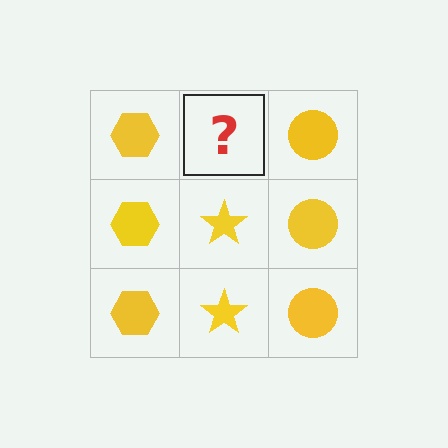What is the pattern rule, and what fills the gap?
The rule is that each column has a consistent shape. The gap should be filled with a yellow star.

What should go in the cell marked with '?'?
The missing cell should contain a yellow star.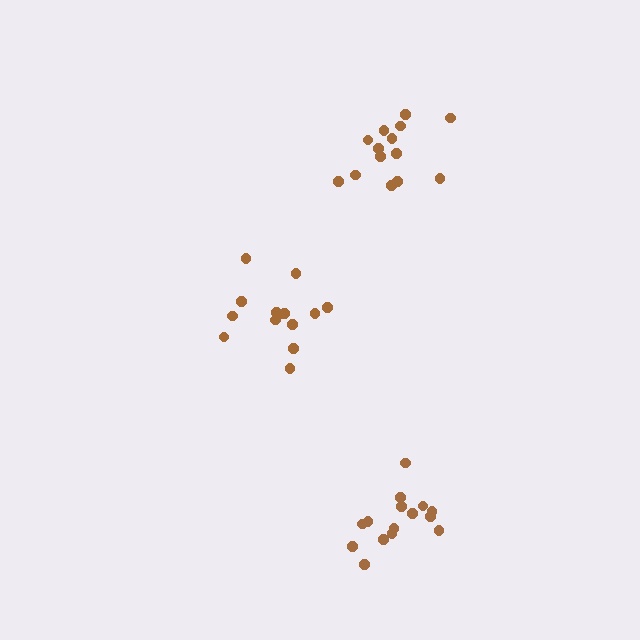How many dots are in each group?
Group 1: 15 dots, Group 2: 14 dots, Group 3: 14 dots (43 total).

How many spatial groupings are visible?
There are 3 spatial groupings.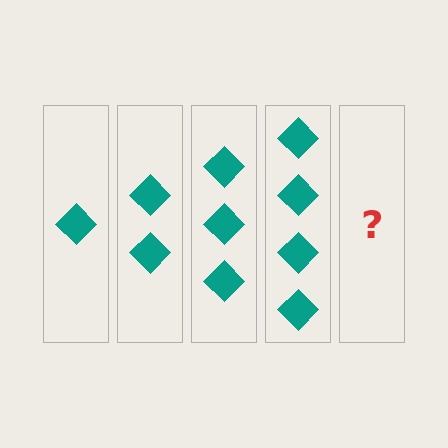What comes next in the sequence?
The next element should be 5 diamonds.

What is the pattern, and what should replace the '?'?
The pattern is that each step adds one more diamond. The '?' should be 5 diamonds.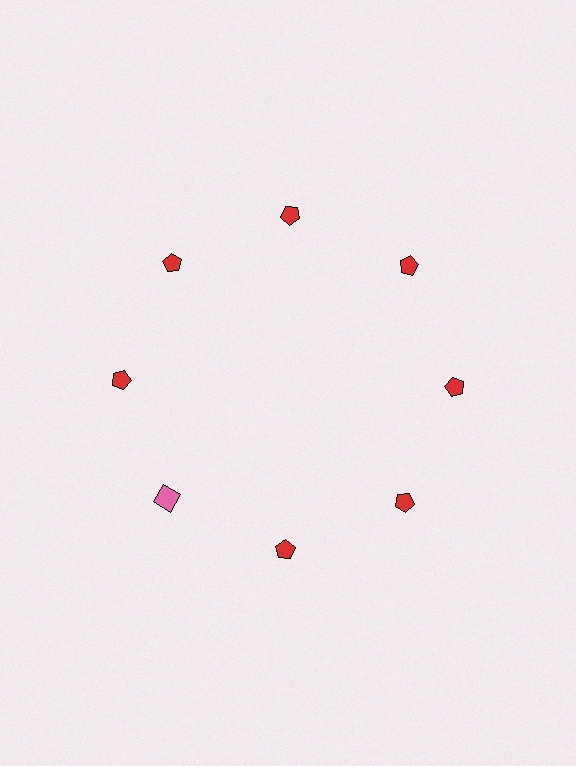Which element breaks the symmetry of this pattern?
The pink square at roughly the 8 o'clock position breaks the symmetry. All other shapes are red pentagons.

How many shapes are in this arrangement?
There are 8 shapes arranged in a ring pattern.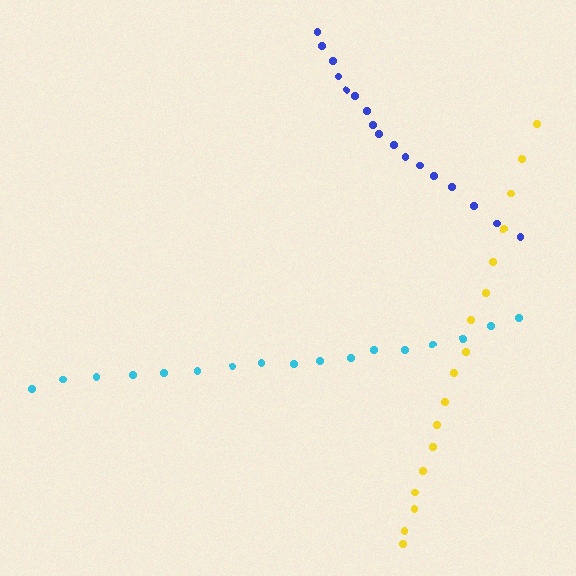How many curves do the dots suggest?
There are 3 distinct paths.